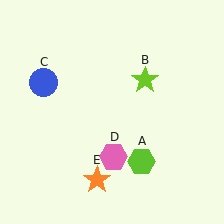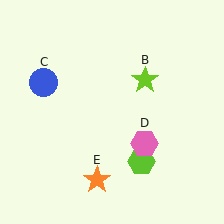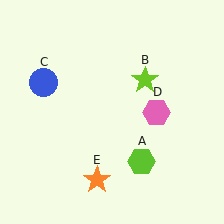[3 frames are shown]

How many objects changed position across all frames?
1 object changed position: pink hexagon (object D).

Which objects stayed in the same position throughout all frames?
Lime hexagon (object A) and lime star (object B) and blue circle (object C) and orange star (object E) remained stationary.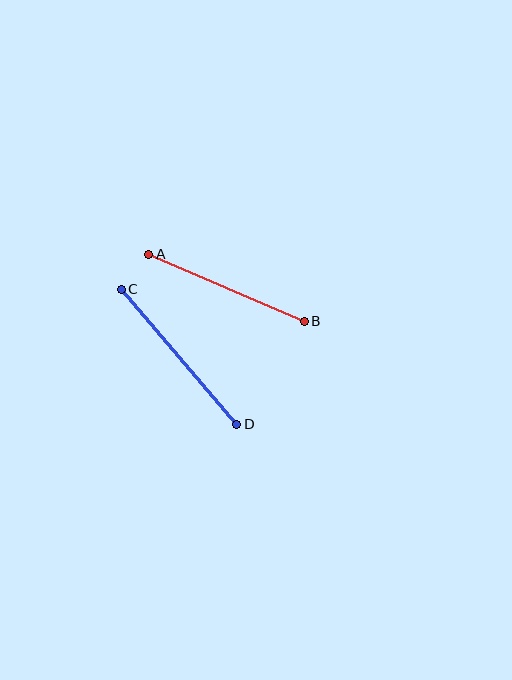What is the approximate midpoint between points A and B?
The midpoint is at approximately (227, 288) pixels.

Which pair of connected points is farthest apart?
Points C and D are farthest apart.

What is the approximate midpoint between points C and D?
The midpoint is at approximately (179, 357) pixels.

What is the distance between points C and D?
The distance is approximately 178 pixels.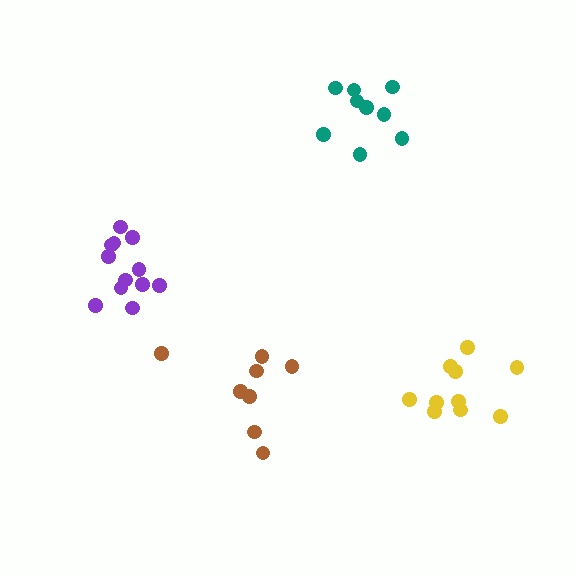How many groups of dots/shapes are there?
There are 4 groups.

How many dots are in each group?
Group 1: 10 dots, Group 2: 12 dots, Group 3: 9 dots, Group 4: 8 dots (39 total).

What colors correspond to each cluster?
The clusters are colored: yellow, purple, teal, brown.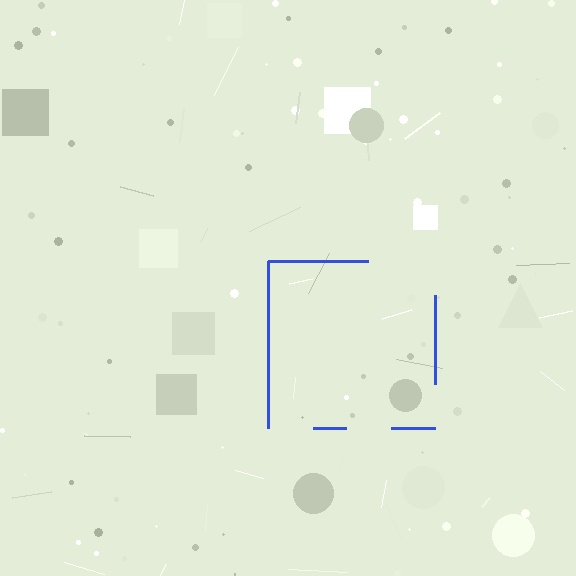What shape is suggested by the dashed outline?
The dashed outline suggests a square.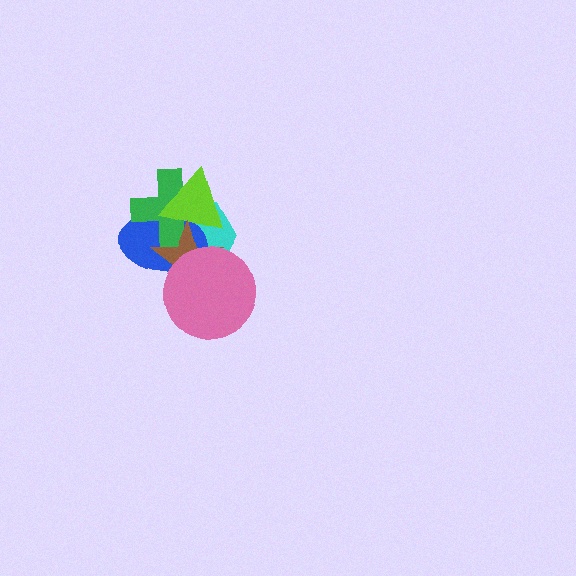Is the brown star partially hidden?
Yes, it is partially covered by another shape.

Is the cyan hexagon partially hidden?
Yes, it is partially covered by another shape.